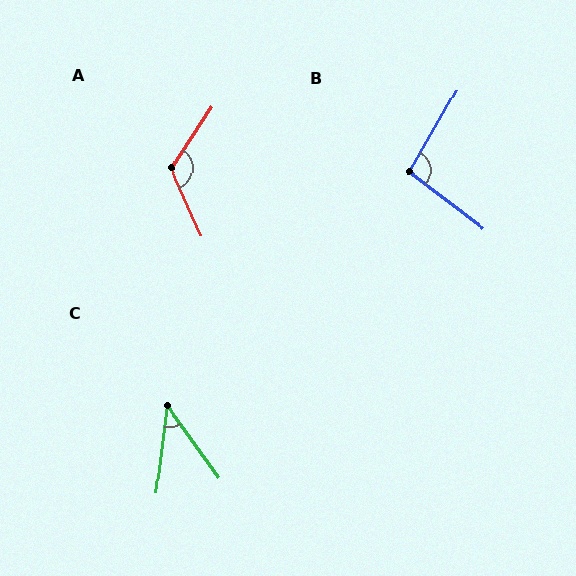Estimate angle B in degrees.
Approximately 97 degrees.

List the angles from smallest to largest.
C (43°), B (97°), A (122°).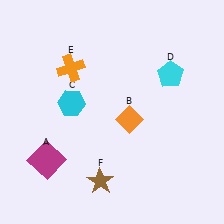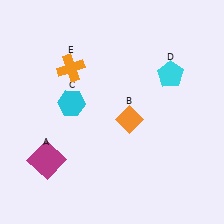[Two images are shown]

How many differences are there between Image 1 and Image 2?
There is 1 difference between the two images.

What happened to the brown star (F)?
The brown star (F) was removed in Image 2. It was in the bottom-left area of Image 1.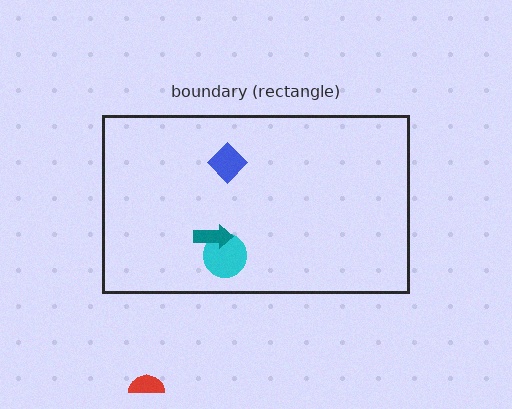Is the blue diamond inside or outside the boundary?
Inside.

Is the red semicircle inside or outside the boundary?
Outside.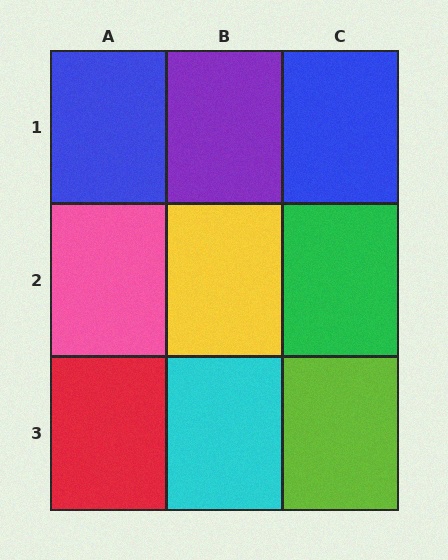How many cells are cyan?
1 cell is cyan.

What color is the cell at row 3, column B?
Cyan.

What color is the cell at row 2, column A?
Pink.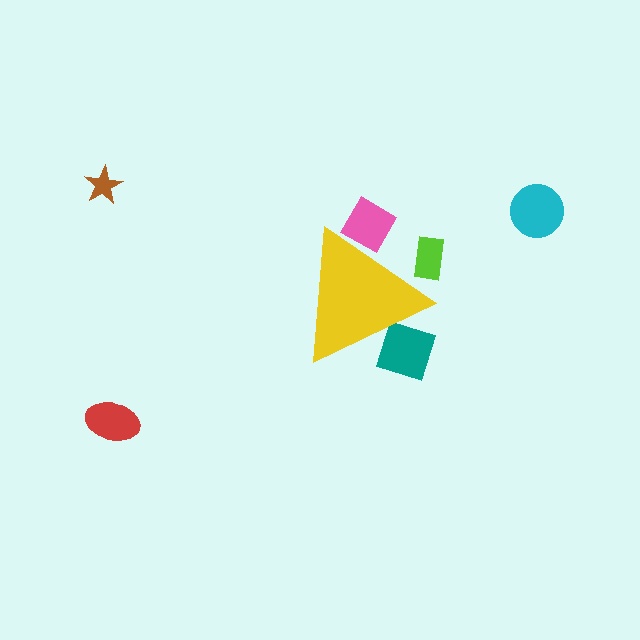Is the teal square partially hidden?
Yes, the teal square is partially hidden behind the yellow triangle.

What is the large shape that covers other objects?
A yellow triangle.